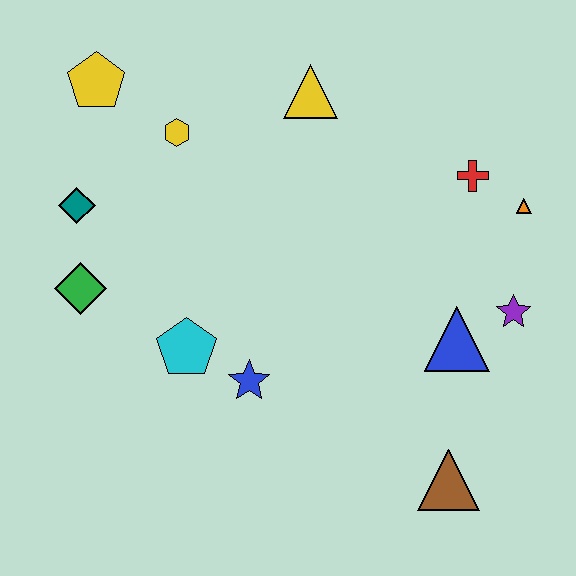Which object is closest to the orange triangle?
The red cross is closest to the orange triangle.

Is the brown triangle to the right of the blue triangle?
No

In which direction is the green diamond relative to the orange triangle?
The green diamond is to the left of the orange triangle.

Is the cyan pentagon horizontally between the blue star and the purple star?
No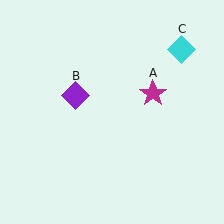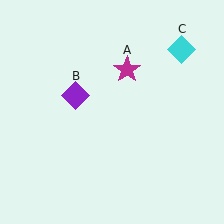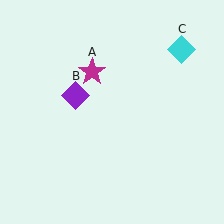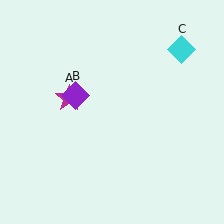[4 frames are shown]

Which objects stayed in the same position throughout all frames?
Purple diamond (object B) and cyan diamond (object C) remained stationary.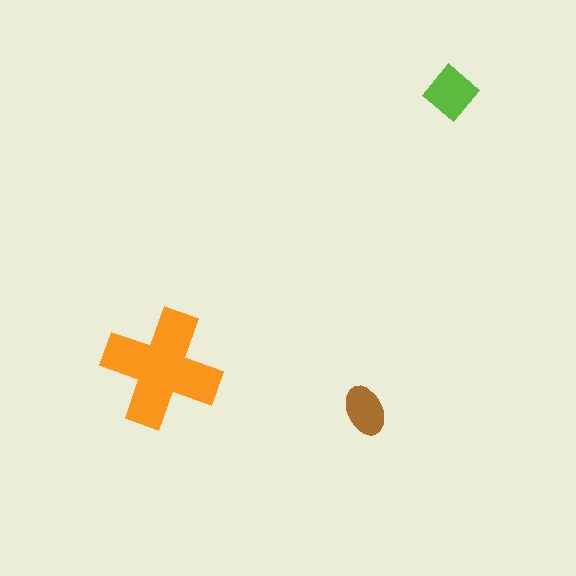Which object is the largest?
The orange cross.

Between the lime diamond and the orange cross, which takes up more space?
The orange cross.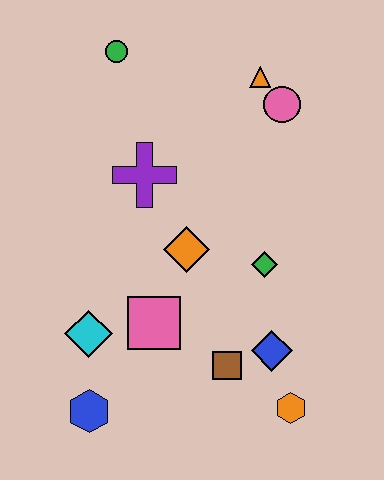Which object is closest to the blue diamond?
The brown square is closest to the blue diamond.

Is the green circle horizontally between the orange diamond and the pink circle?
No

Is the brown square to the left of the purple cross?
No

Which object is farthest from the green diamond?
The green circle is farthest from the green diamond.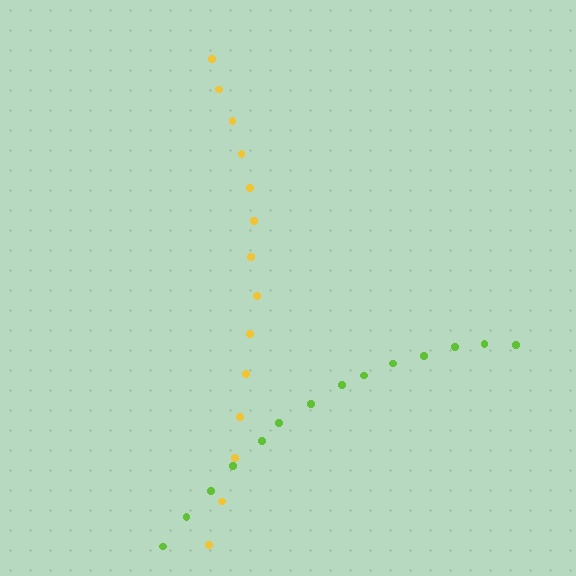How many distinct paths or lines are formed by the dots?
There are 2 distinct paths.